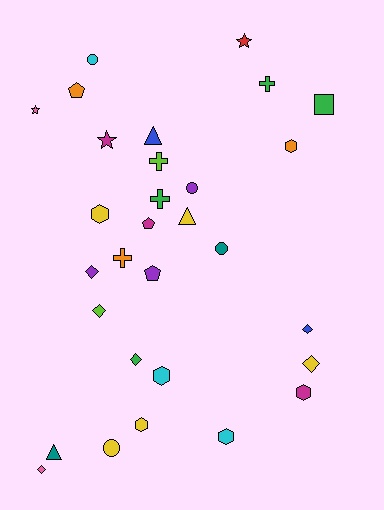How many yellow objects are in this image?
There are 5 yellow objects.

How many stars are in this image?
There are 3 stars.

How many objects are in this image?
There are 30 objects.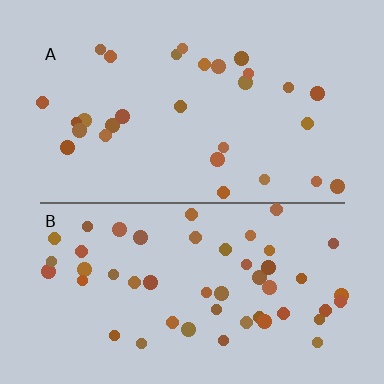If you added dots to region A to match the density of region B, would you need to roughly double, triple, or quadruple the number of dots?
Approximately double.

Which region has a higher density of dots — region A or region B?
B (the bottom).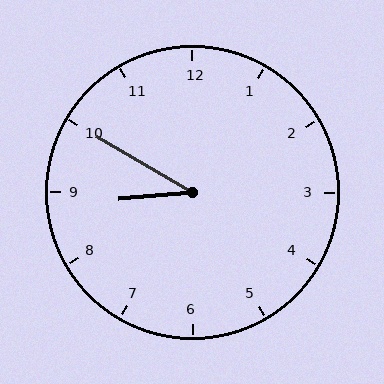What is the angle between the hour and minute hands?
Approximately 35 degrees.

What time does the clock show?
8:50.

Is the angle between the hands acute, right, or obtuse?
It is acute.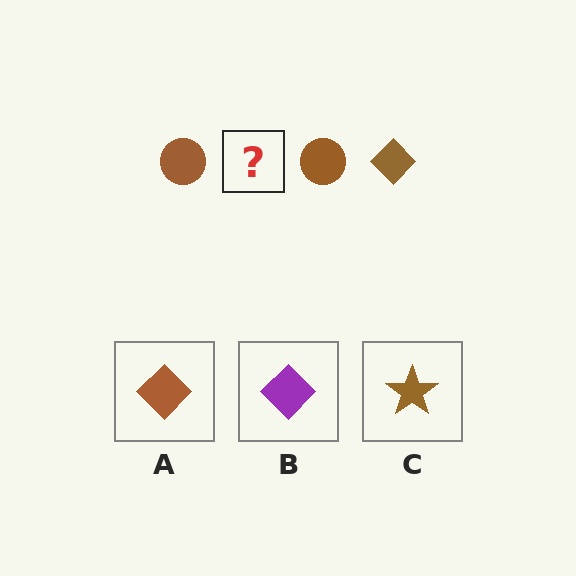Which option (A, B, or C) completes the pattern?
A.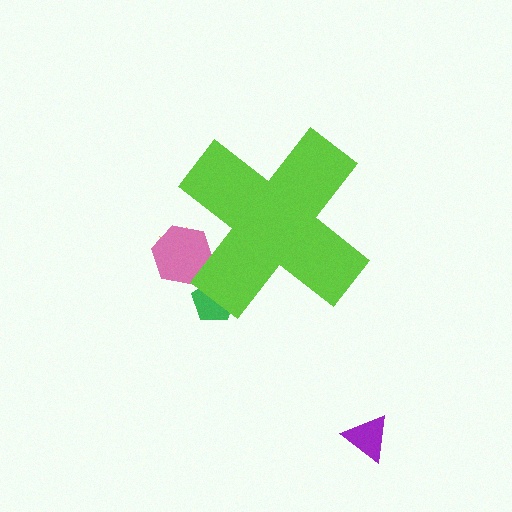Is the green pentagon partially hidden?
Yes, the green pentagon is partially hidden behind the lime cross.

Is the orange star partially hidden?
Yes, the orange star is partially hidden behind the lime cross.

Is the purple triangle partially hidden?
No, the purple triangle is fully visible.